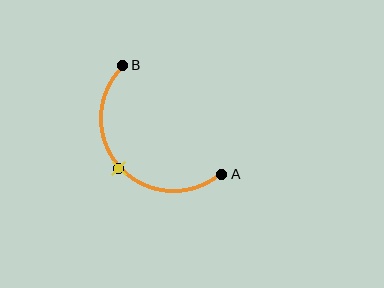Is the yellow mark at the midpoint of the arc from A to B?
Yes. The yellow mark lies on the arc at equal arc-length from both A and B — it is the arc midpoint.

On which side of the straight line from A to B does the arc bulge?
The arc bulges below and to the left of the straight line connecting A and B.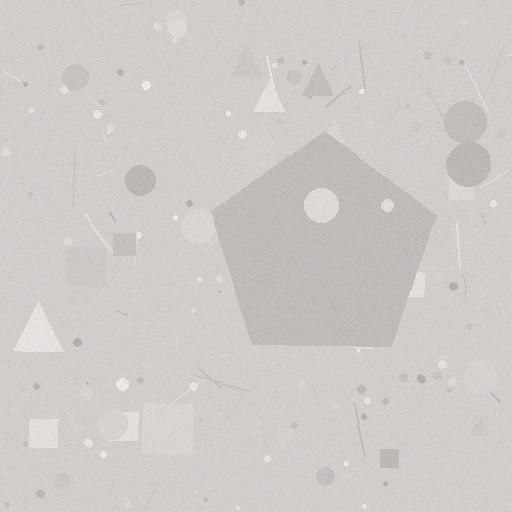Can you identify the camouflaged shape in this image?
The camouflaged shape is a pentagon.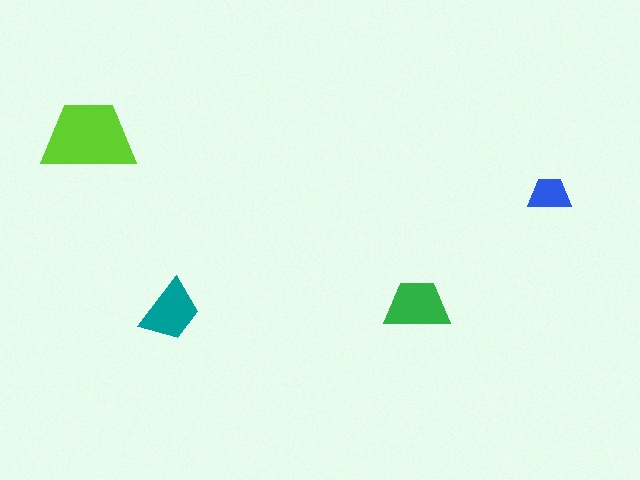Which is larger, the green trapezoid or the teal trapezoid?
The green one.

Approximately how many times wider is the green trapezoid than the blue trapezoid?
About 1.5 times wider.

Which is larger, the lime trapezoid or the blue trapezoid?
The lime one.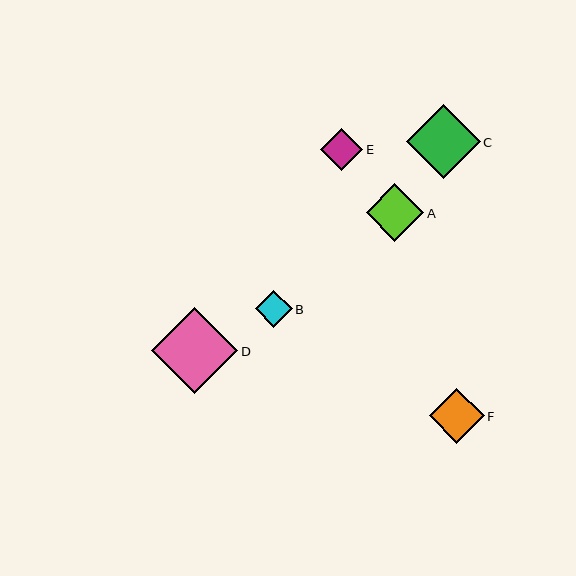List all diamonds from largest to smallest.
From largest to smallest: D, C, A, F, E, B.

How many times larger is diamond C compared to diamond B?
Diamond C is approximately 2.0 times the size of diamond B.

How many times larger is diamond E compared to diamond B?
Diamond E is approximately 1.1 times the size of diamond B.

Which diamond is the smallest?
Diamond B is the smallest with a size of approximately 37 pixels.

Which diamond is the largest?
Diamond D is the largest with a size of approximately 86 pixels.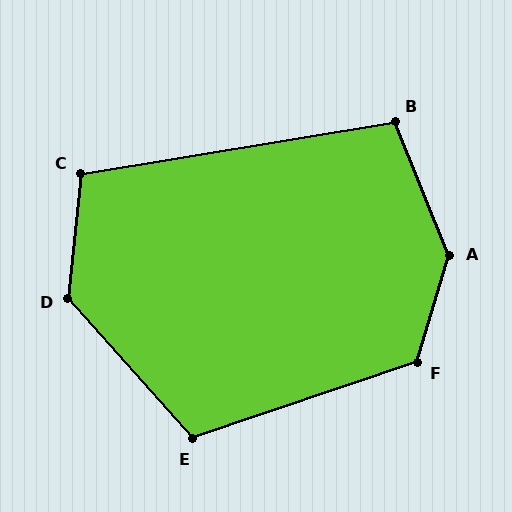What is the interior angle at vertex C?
Approximately 106 degrees (obtuse).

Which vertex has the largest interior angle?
A, at approximately 141 degrees.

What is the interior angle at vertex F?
Approximately 125 degrees (obtuse).